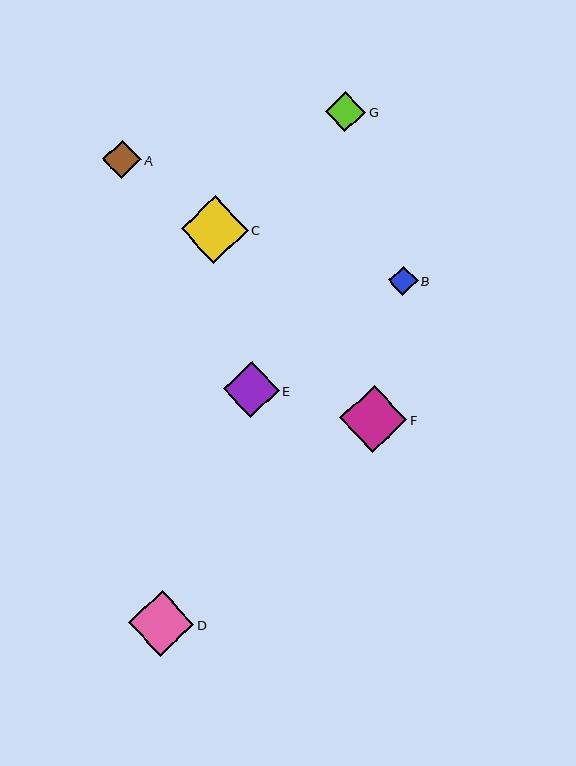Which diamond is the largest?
Diamond C is the largest with a size of approximately 67 pixels.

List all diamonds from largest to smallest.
From largest to smallest: C, F, D, E, G, A, B.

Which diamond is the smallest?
Diamond B is the smallest with a size of approximately 30 pixels.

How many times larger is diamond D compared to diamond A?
Diamond D is approximately 1.7 times the size of diamond A.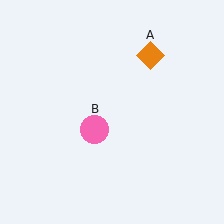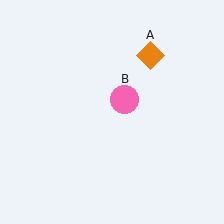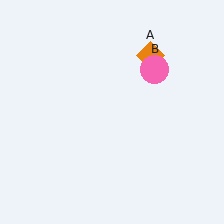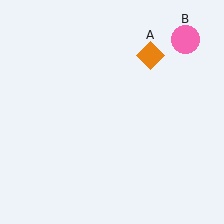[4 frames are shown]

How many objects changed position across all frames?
1 object changed position: pink circle (object B).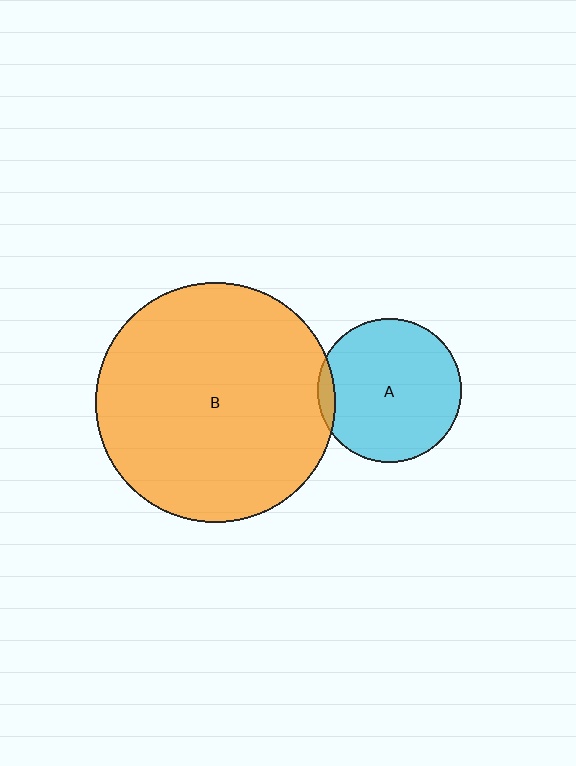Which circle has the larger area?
Circle B (orange).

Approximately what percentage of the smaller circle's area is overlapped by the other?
Approximately 5%.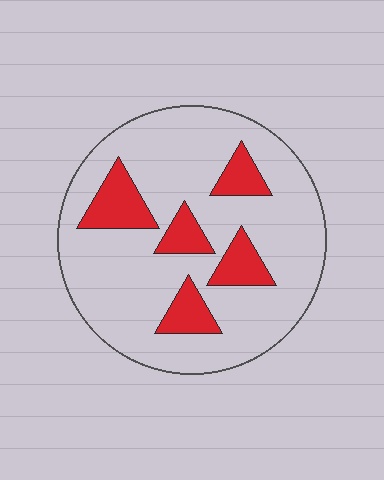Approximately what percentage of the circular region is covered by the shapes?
Approximately 20%.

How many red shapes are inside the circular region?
5.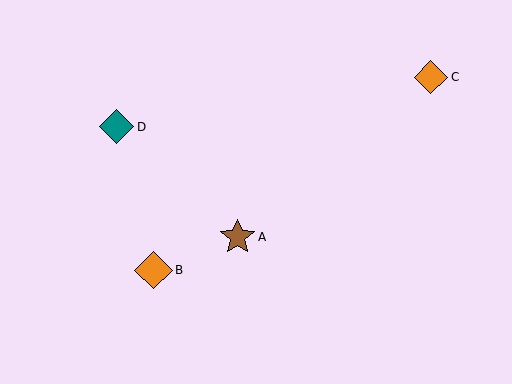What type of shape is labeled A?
Shape A is a brown star.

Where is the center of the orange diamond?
The center of the orange diamond is at (431, 77).